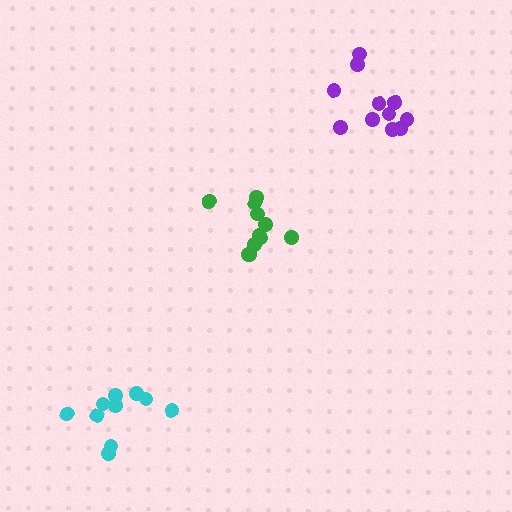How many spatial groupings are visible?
There are 3 spatial groupings.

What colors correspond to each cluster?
The clusters are colored: purple, green, cyan.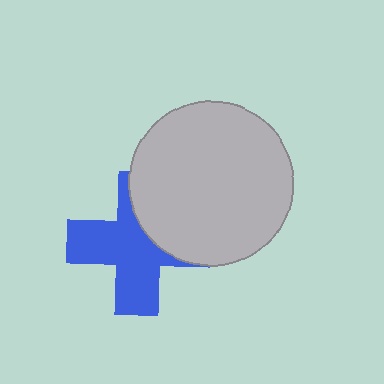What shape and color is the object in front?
The object in front is a light gray circle.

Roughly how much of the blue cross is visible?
Most of it is visible (roughly 65%).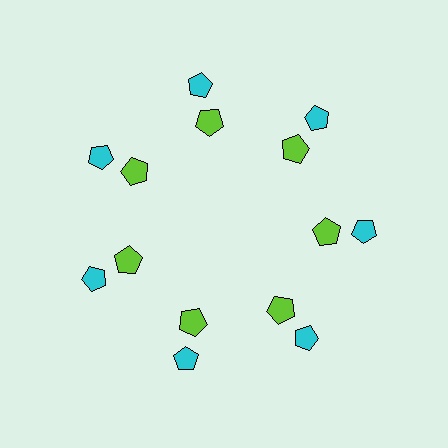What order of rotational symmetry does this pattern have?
This pattern has 7-fold rotational symmetry.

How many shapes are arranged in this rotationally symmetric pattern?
There are 14 shapes, arranged in 7 groups of 2.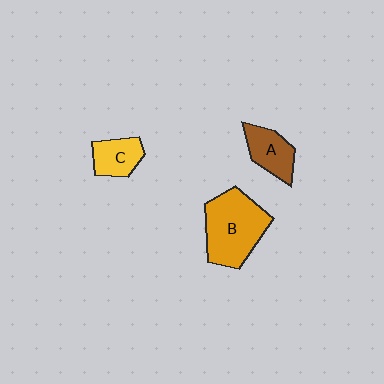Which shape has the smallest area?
Shape C (yellow).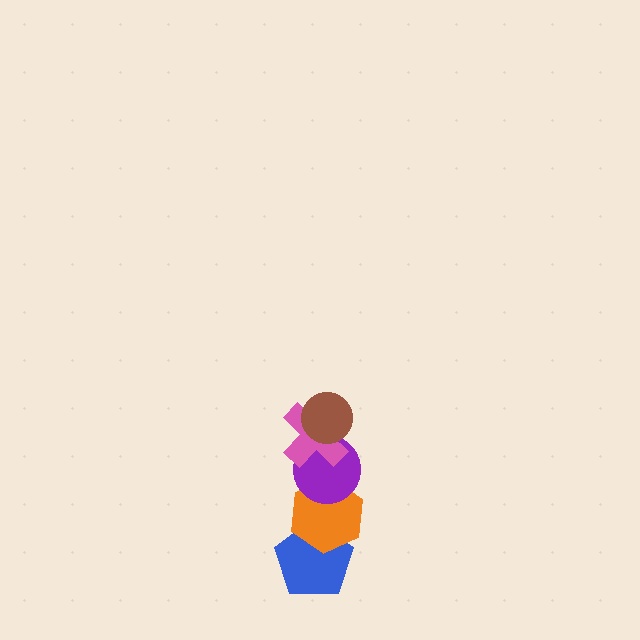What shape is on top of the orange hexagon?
The purple circle is on top of the orange hexagon.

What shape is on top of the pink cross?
The brown circle is on top of the pink cross.